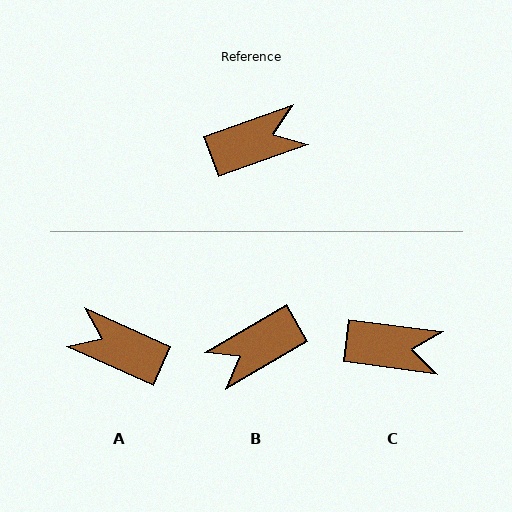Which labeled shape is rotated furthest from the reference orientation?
B, about 169 degrees away.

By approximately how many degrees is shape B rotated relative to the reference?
Approximately 169 degrees clockwise.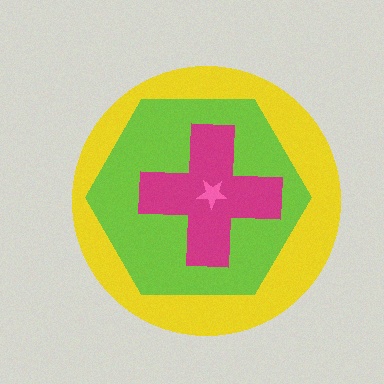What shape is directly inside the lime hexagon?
The magenta cross.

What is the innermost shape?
The pink star.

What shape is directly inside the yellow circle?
The lime hexagon.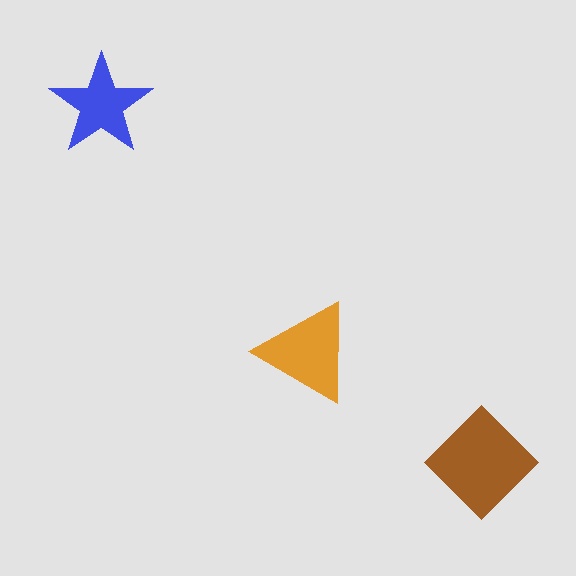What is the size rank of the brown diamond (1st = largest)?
1st.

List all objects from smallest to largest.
The blue star, the orange triangle, the brown diamond.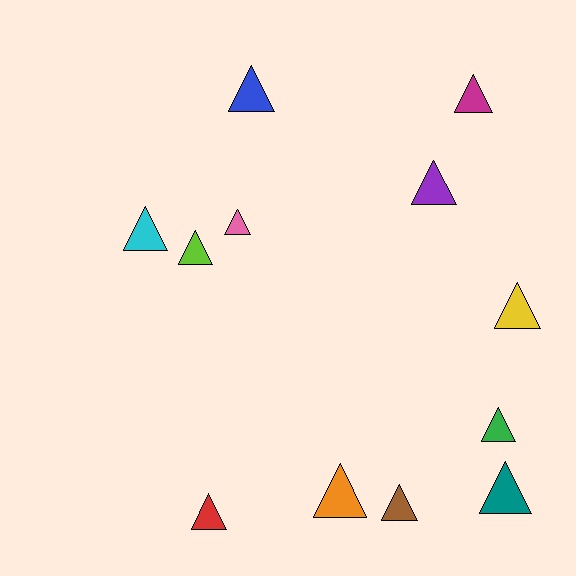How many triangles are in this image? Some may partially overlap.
There are 12 triangles.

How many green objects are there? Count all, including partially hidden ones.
There is 1 green object.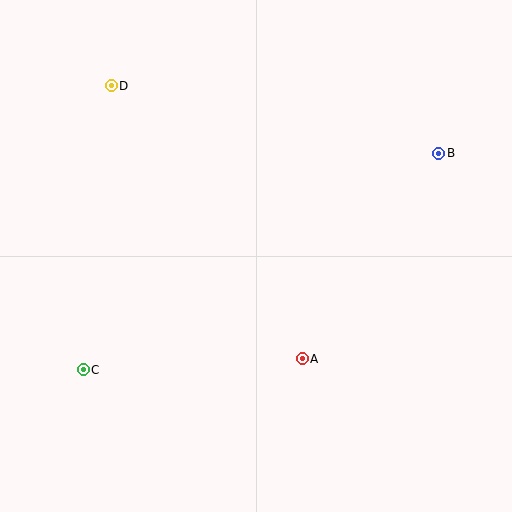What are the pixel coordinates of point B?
Point B is at (439, 153).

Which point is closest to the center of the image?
Point A at (302, 359) is closest to the center.